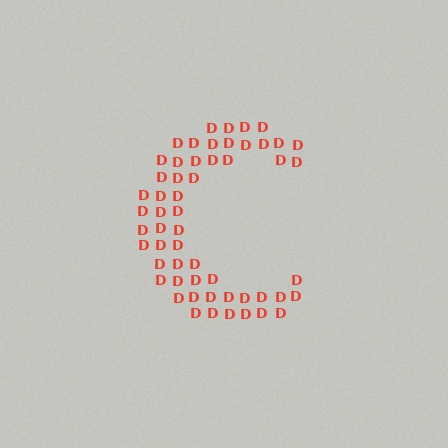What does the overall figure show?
The overall figure shows the letter C.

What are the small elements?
The small elements are letter D's.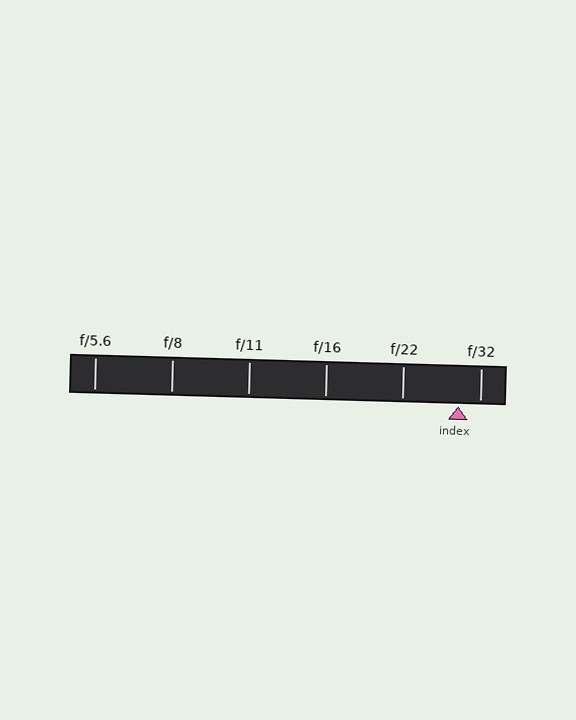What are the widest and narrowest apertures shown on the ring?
The widest aperture shown is f/5.6 and the narrowest is f/32.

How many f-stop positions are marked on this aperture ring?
There are 6 f-stop positions marked.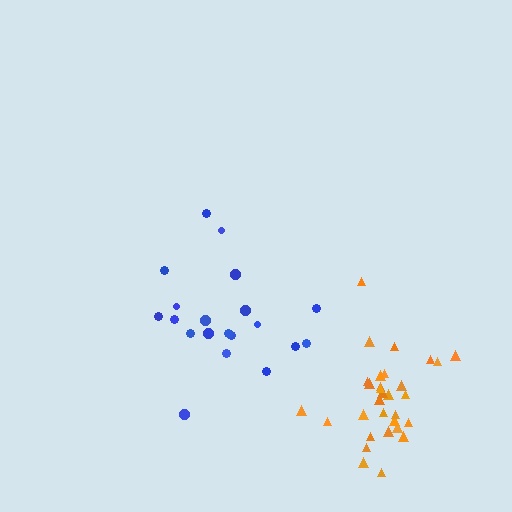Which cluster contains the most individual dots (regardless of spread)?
Orange (31).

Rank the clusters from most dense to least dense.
orange, blue.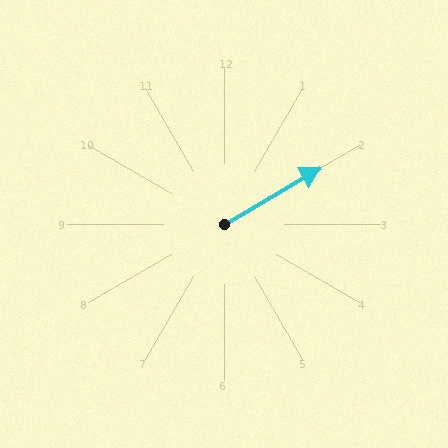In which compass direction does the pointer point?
Northeast.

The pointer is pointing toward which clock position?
Roughly 2 o'clock.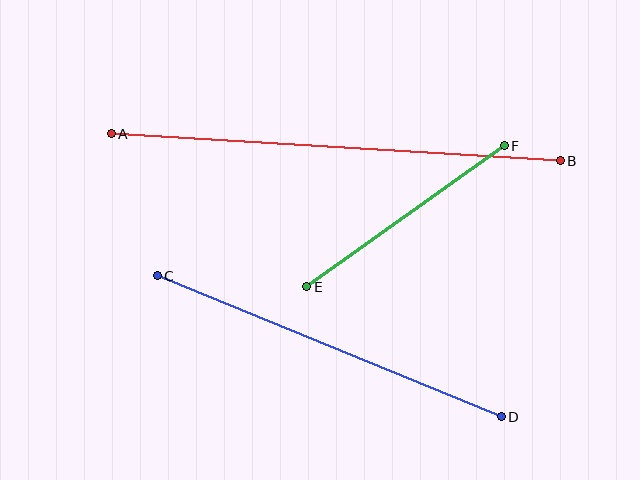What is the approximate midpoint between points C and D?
The midpoint is at approximately (329, 346) pixels.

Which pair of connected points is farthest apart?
Points A and B are farthest apart.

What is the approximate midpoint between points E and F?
The midpoint is at approximately (406, 216) pixels.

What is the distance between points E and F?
The distance is approximately 242 pixels.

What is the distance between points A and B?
The distance is approximately 450 pixels.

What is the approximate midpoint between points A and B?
The midpoint is at approximately (336, 147) pixels.